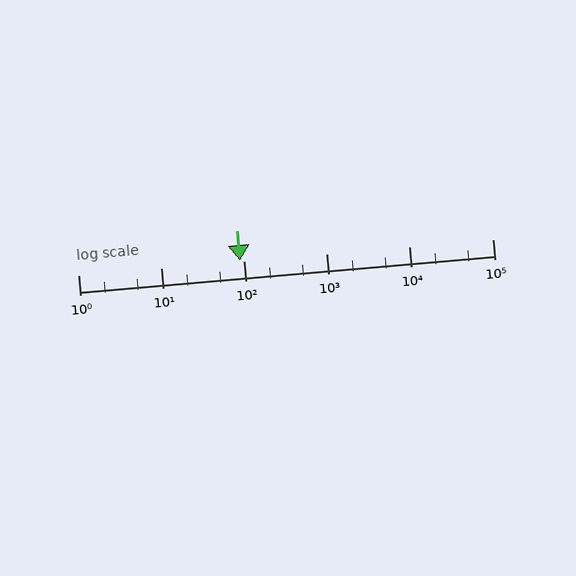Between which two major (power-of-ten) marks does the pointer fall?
The pointer is between 10 and 100.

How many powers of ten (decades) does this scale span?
The scale spans 5 decades, from 1 to 100000.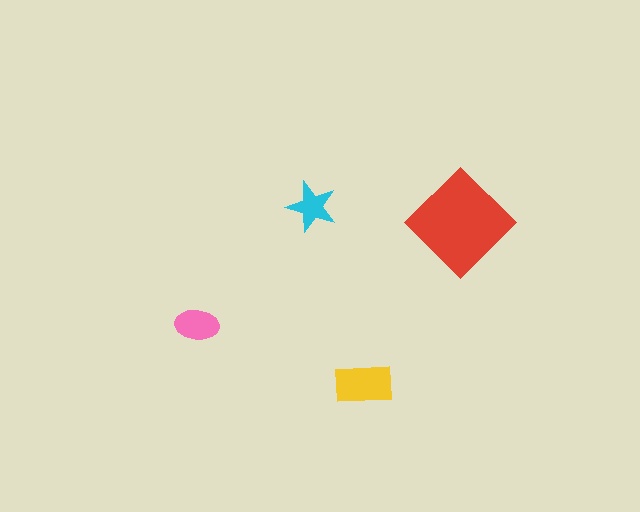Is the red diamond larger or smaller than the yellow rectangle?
Larger.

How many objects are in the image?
There are 4 objects in the image.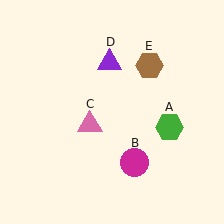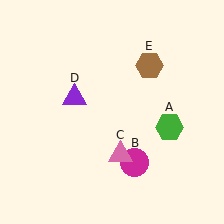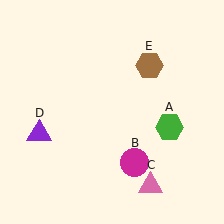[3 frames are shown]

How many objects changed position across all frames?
2 objects changed position: pink triangle (object C), purple triangle (object D).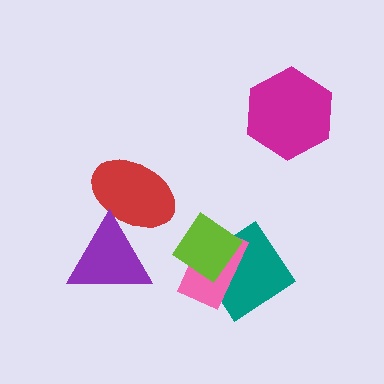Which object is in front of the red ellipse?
The purple triangle is in front of the red ellipse.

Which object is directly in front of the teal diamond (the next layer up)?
The pink rectangle is directly in front of the teal diamond.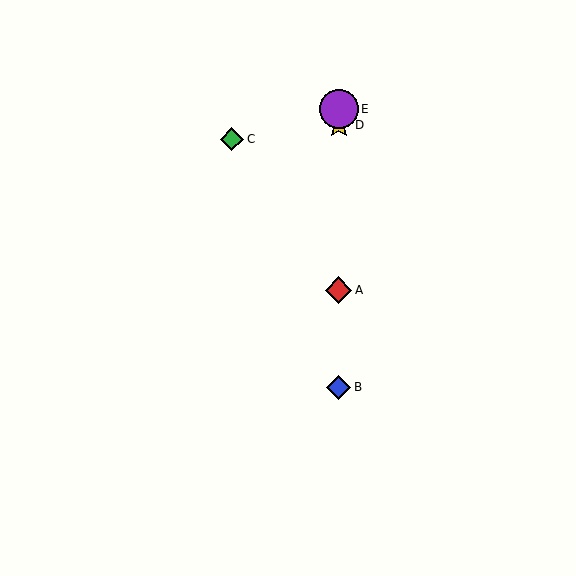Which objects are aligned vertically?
Objects A, B, D, E are aligned vertically.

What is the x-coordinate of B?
Object B is at x≈339.